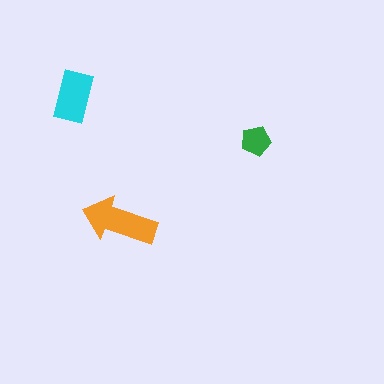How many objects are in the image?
There are 3 objects in the image.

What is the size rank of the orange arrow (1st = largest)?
1st.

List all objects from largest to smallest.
The orange arrow, the cyan rectangle, the green pentagon.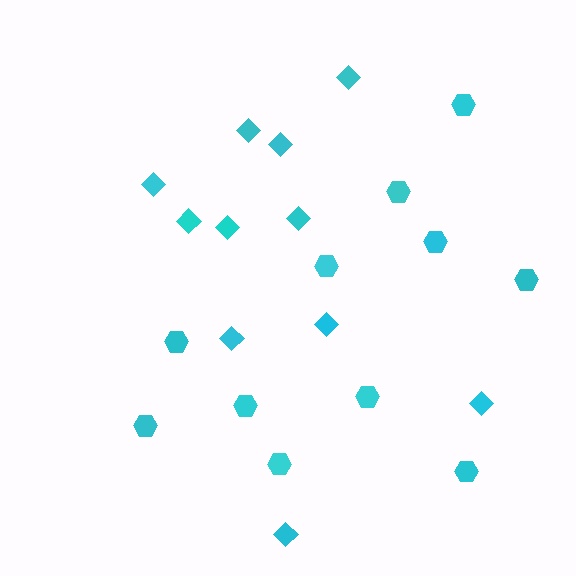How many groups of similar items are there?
There are 2 groups: one group of hexagons (11) and one group of diamonds (11).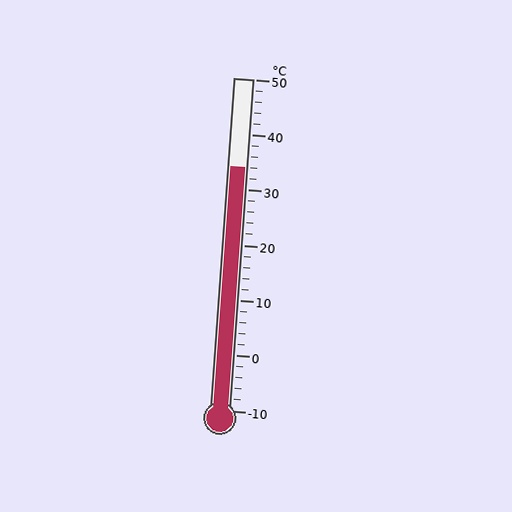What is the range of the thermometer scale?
The thermometer scale ranges from -10°C to 50°C.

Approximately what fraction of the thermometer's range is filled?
The thermometer is filled to approximately 75% of its range.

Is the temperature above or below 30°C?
The temperature is above 30°C.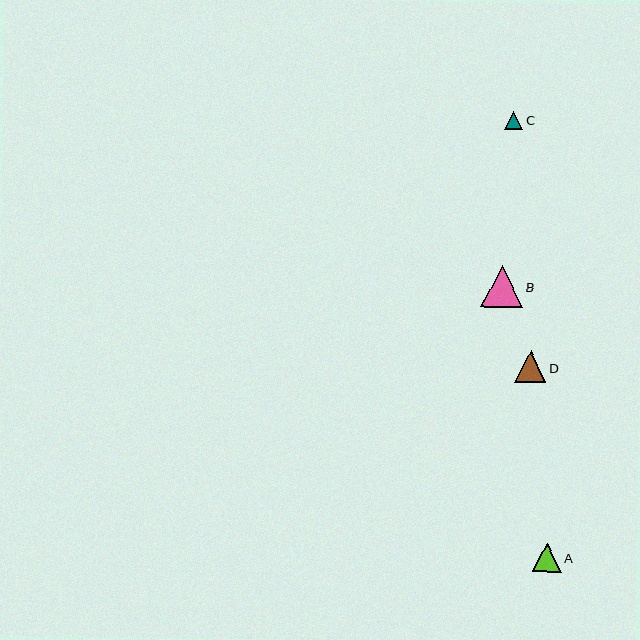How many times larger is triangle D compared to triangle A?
Triangle D is approximately 1.1 times the size of triangle A.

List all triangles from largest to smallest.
From largest to smallest: B, D, A, C.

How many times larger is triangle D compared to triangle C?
Triangle D is approximately 1.8 times the size of triangle C.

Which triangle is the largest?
Triangle B is the largest with a size of approximately 42 pixels.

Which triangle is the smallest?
Triangle C is the smallest with a size of approximately 18 pixels.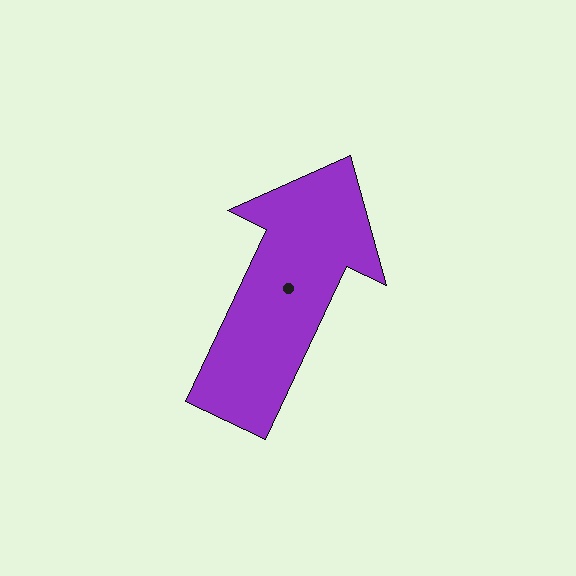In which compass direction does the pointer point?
Northeast.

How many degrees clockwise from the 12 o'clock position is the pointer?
Approximately 25 degrees.